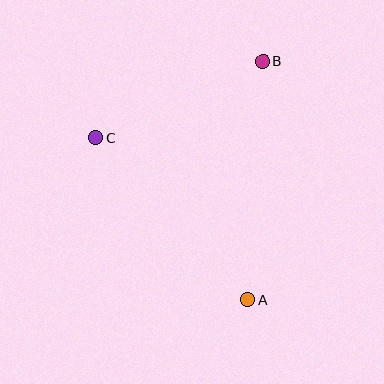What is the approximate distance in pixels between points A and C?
The distance between A and C is approximately 222 pixels.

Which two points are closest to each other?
Points B and C are closest to each other.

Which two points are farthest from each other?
Points A and B are farthest from each other.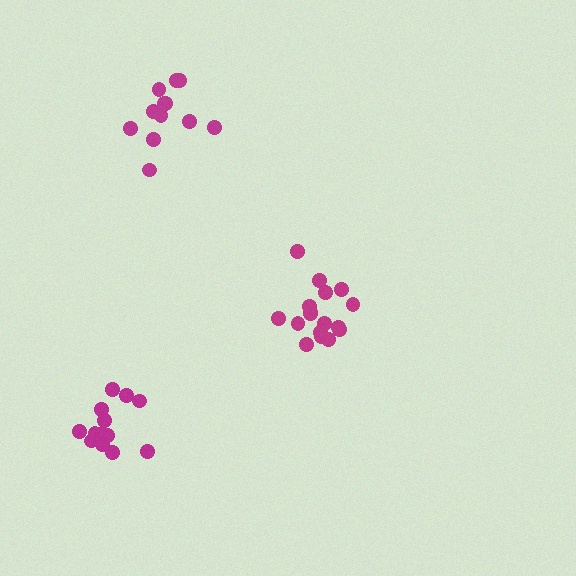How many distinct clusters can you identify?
There are 3 distinct clusters.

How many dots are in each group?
Group 1: 12 dots, Group 2: 14 dots, Group 3: 17 dots (43 total).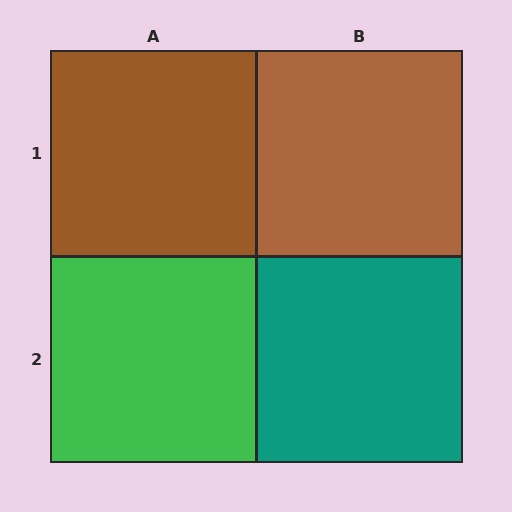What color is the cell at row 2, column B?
Teal.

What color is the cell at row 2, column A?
Green.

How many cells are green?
1 cell is green.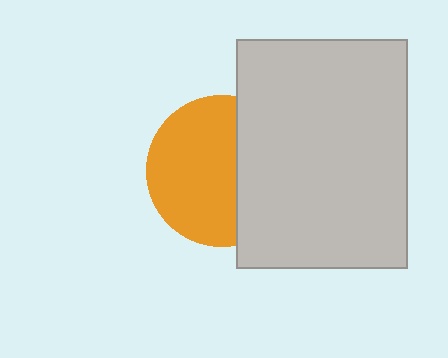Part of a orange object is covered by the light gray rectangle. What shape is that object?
It is a circle.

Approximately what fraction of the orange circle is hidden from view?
Roughly 39% of the orange circle is hidden behind the light gray rectangle.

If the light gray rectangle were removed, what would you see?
You would see the complete orange circle.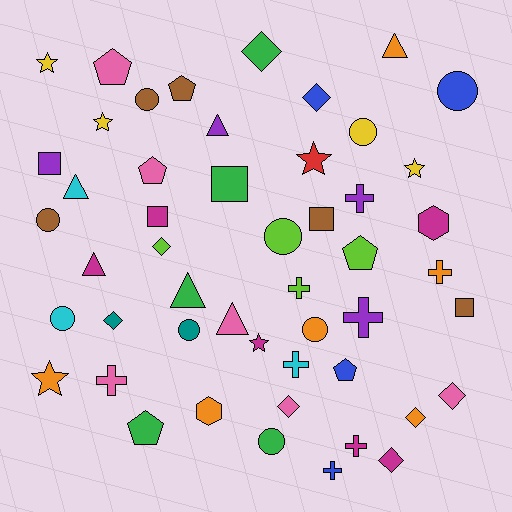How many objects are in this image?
There are 50 objects.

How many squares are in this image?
There are 5 squares.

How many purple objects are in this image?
There are 4 purple objects.